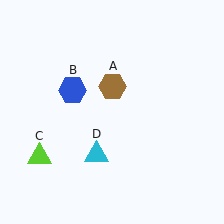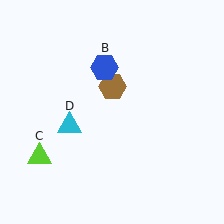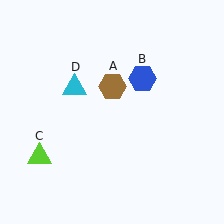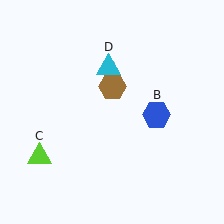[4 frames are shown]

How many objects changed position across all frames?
2 objects changed position: blue hexagon (object B), cyan triangle (object D).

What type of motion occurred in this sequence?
The blue hexagon (object B), cyan triangle (object D) rotated clockwise around the center of the scene.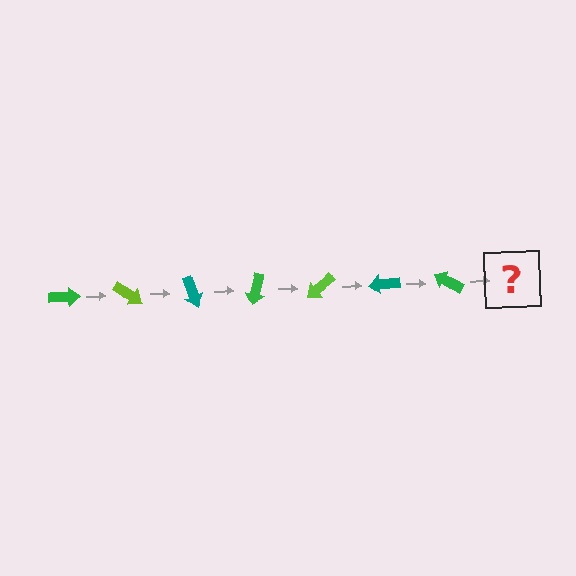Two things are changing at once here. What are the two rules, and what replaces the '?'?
The two rules are that it rotates 35 degrees each step and the color cycles through green, lime, and teal. The '?' should be a lime arrow, rotated 245 degrees from the start.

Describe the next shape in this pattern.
It should be a lime arrow, rotated 245 degrees from the start.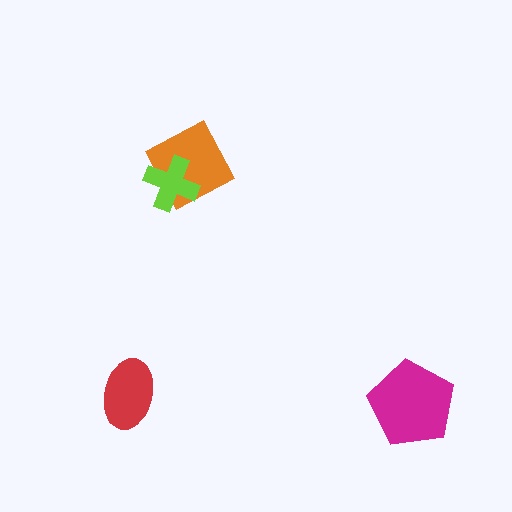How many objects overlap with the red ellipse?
0 objects overlap with the red ellipse.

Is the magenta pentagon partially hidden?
No, no other shape covers it.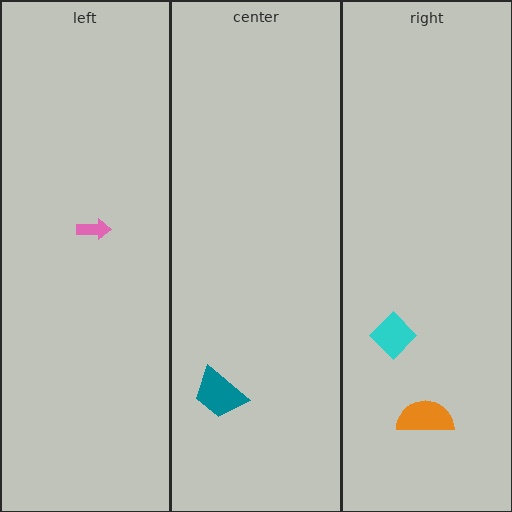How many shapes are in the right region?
2.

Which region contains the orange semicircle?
The right region.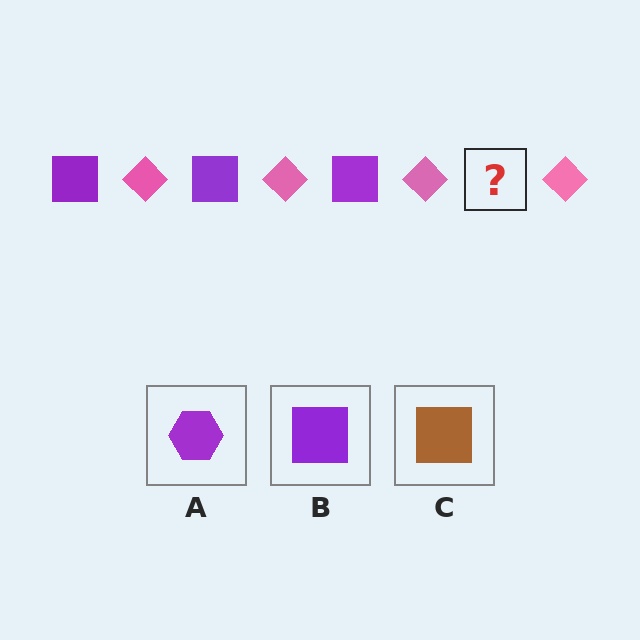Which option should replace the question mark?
Option B.